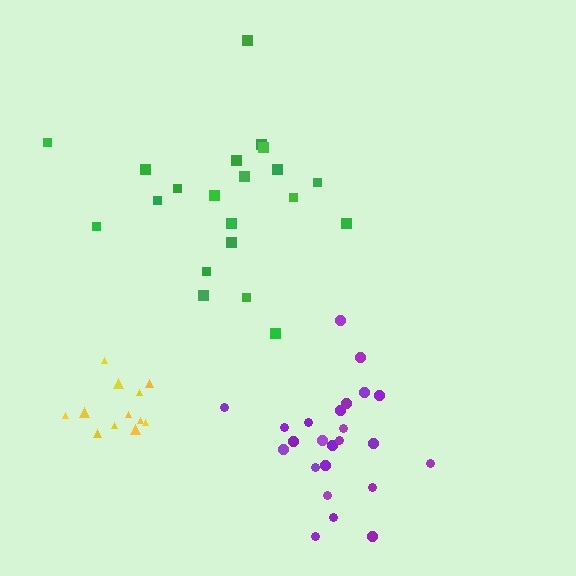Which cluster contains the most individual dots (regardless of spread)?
Purple (24).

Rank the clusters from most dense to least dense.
yellow, purple, green.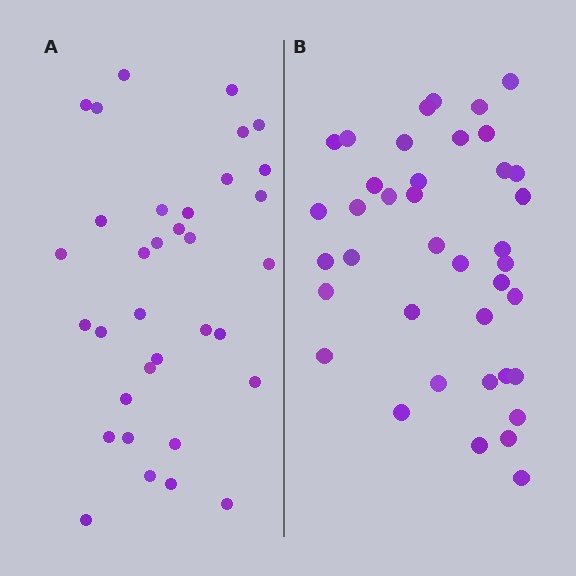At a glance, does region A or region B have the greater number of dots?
Region B (the right region) has more dots.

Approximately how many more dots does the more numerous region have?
Region B has about 5 more dots than region A.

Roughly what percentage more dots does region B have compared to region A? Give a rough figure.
About 15% more.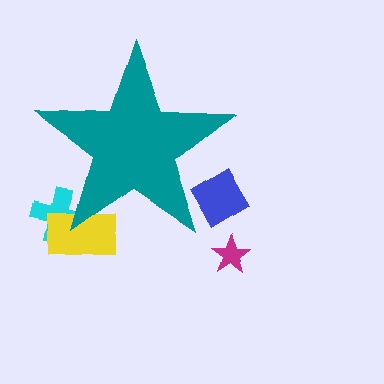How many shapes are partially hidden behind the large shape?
3 shapes are partially hidden.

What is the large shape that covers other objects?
A teal star.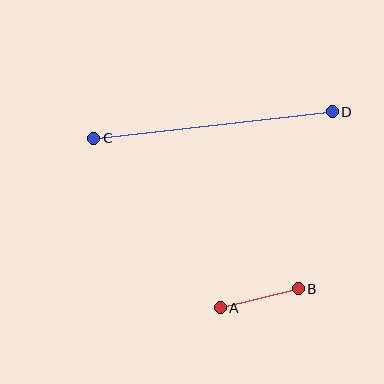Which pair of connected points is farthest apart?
Points C and D are farthest apart.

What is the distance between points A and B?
The distance is approximately 80 pixels.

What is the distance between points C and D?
The distance is approximately 240 pixels.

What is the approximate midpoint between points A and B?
The midpoint is at approximately (259, 298) pixels.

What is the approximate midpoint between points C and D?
The midpoint is at approximately (213, 125) pixels.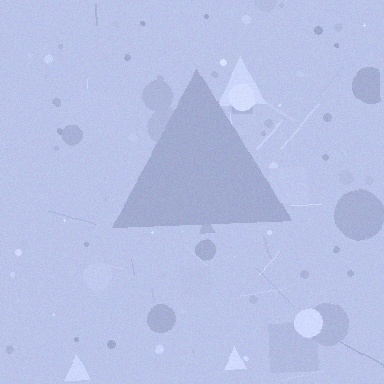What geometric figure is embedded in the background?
A triangle is embedded in the background.